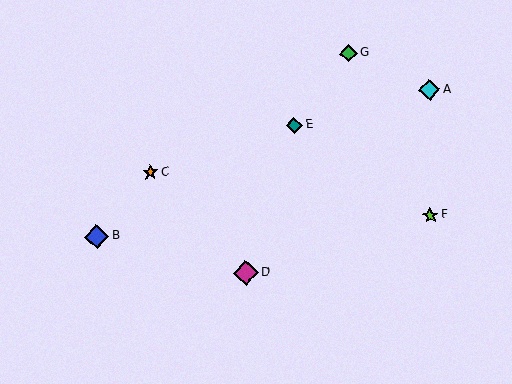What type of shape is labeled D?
Shape D is a magenta diamond.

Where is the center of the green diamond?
The center of the green diamond is at (349, 53).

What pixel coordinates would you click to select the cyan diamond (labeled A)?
Click at (429, 90) to select the cyan diamond A.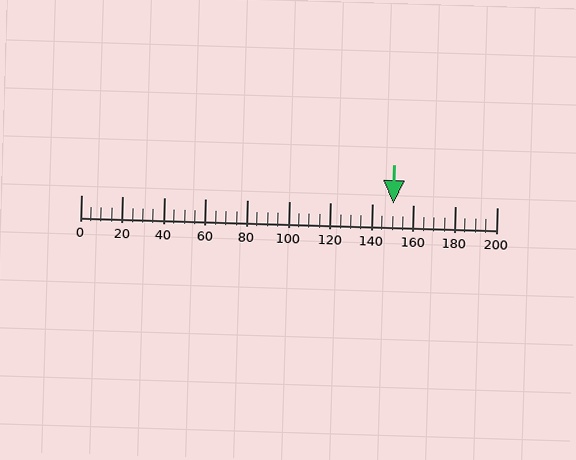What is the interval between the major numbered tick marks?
The major tick marks are spaced 20 units apart.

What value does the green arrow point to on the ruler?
The green arrow points to approximately 150.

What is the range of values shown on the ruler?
The ruler shows values from 0 to 200.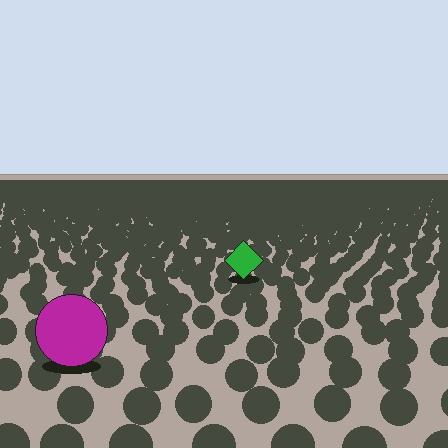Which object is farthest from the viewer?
The green diamond is farthest from the viewer. It appears smaller and the ground texture around it is denser.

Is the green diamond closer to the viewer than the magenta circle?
No. The magenta circle is closer — you can tell from the texture gradient: the ground texture is coarser near it.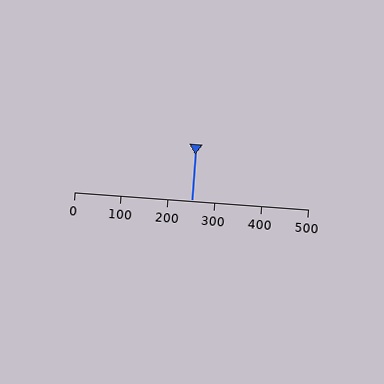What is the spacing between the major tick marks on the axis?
The major ticks are spaced 100 apart.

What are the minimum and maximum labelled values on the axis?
The axis runs from 0 to 500.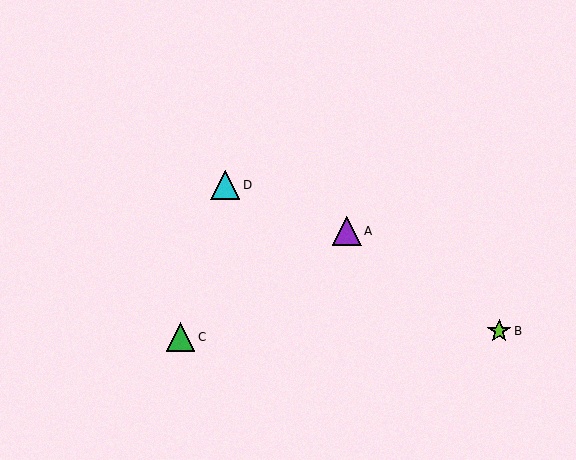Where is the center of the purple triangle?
The center of the purple triangle is at (347, 231).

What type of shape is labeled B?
Shape B is a lime star.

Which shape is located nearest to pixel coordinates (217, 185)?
The cyan triangle (labeled D) at (225, 185) is nearest to that location.